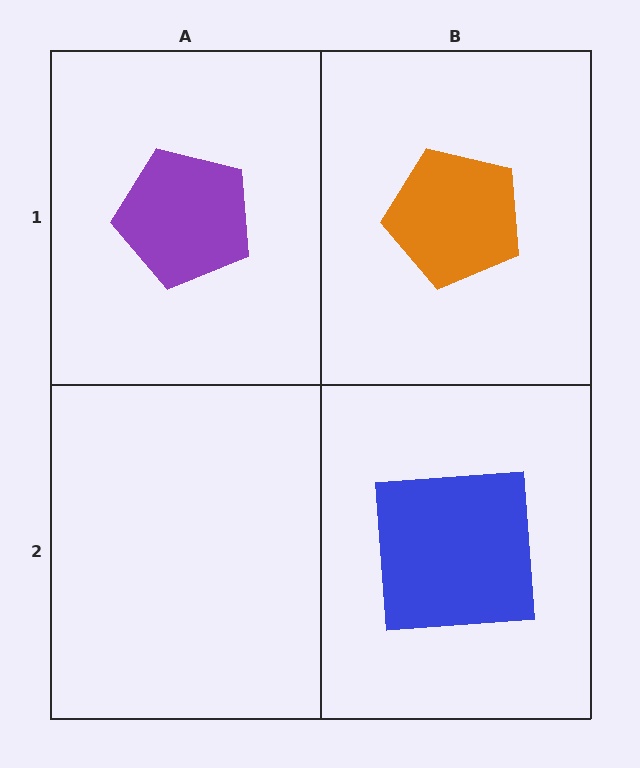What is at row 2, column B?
A blue square.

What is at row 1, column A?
A purple pentagon.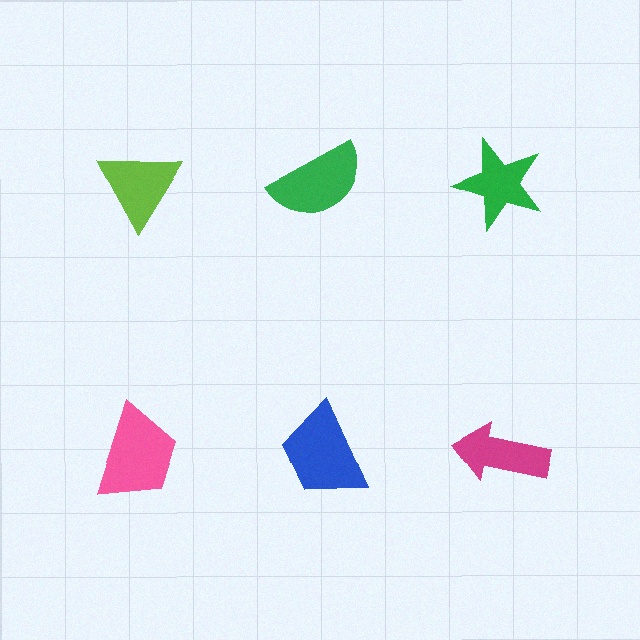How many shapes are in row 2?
3 shapes.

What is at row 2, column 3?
A magenta arrow.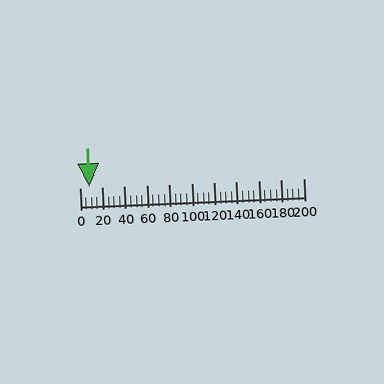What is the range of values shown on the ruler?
The ruler shows values from 0 to 200.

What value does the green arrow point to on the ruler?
The green arrow points to approximately 8.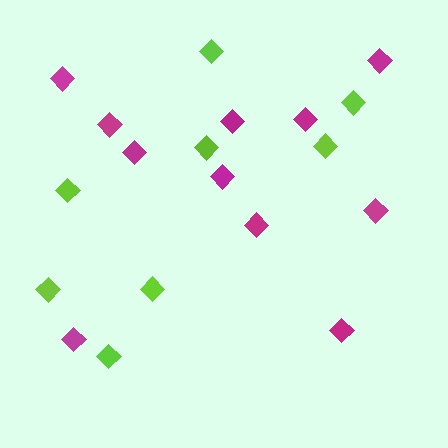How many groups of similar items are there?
There are 2 groups: one group of lime diamonds (8) and one group of magenta diamonds (11).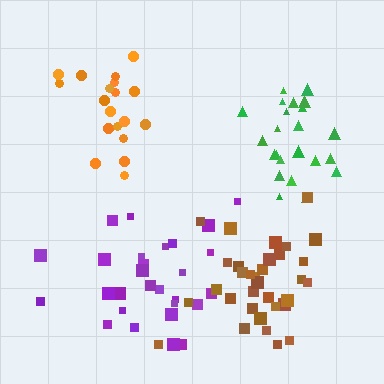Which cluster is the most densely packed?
Green.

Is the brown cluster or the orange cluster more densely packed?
Brown.